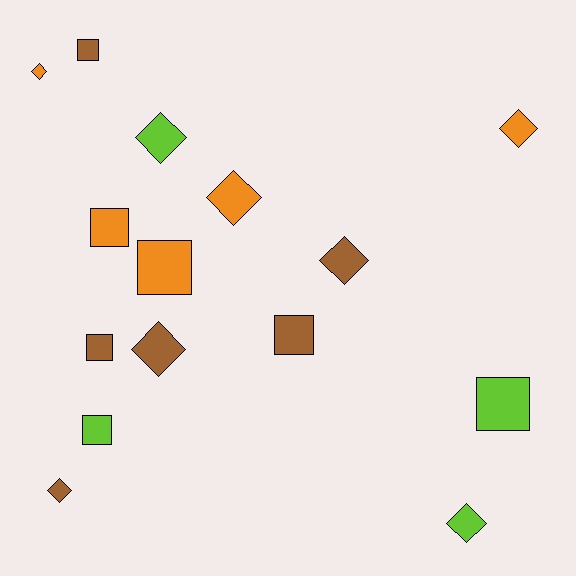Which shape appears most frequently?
Diamond, with 8 objects.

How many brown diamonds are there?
There are 3 brown diamonds.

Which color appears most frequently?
Brown, with 6 objects.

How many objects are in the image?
There are 15 objects.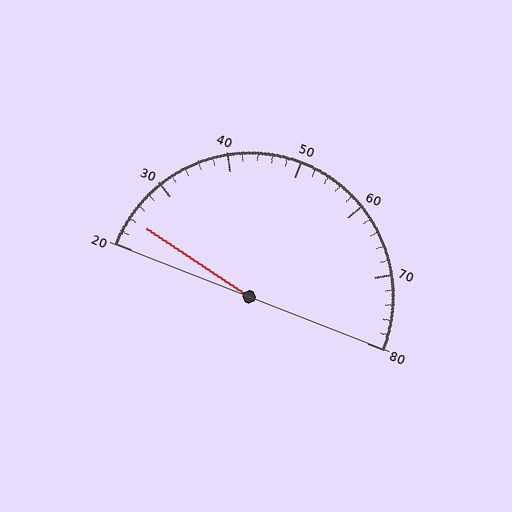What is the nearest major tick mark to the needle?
The nearest major tick mark is 20.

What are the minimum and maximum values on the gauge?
The gauge ranges from 20 to 80.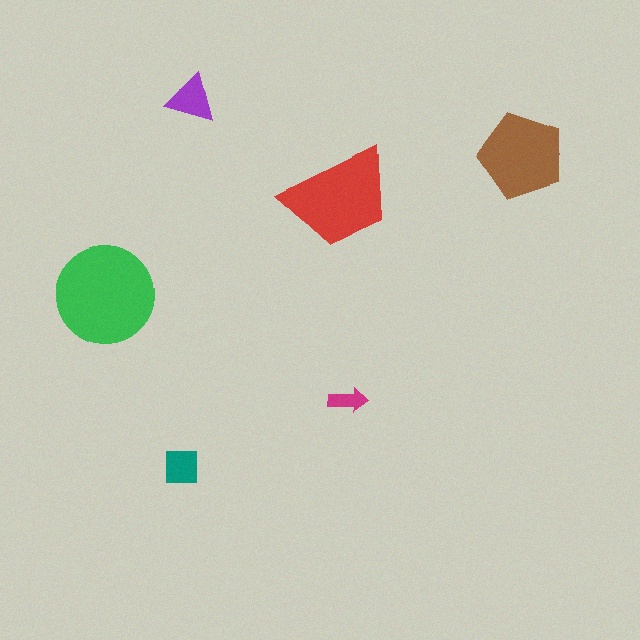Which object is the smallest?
The magenta arrow.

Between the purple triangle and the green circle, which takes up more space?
The green circle.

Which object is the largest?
The green circle.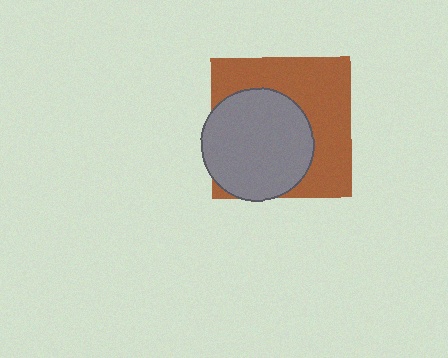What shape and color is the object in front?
The object in front is a gray circle.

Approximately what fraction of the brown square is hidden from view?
Roughly 49% of the brown square is hidden behind the gray circle.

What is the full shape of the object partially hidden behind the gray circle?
The partially hidden object is a brown square.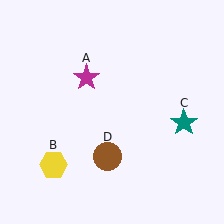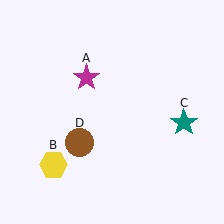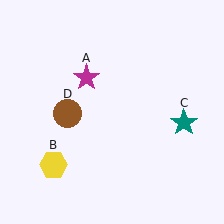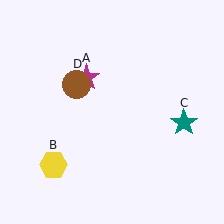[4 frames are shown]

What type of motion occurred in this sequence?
The brown circle (object D) rotated clockwise around the center of the scene.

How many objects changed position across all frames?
1 object changed position: brown circle (object D).